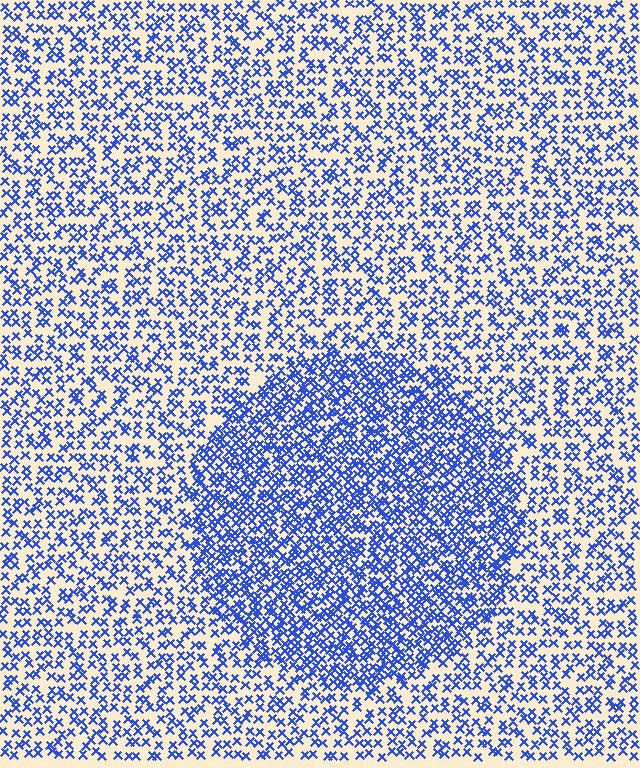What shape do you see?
I see a circle.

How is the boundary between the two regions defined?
The boundary is defined by a change in element density (approximately 1.9x ratio). All elements are the same color, size, and shape.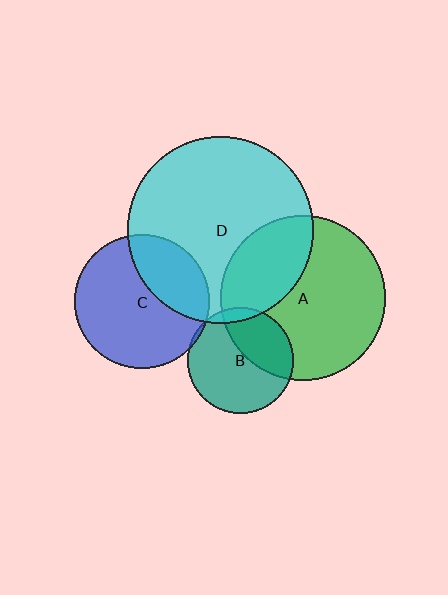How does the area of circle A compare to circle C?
Approximately 1.5 times.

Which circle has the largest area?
Circle D (cyan).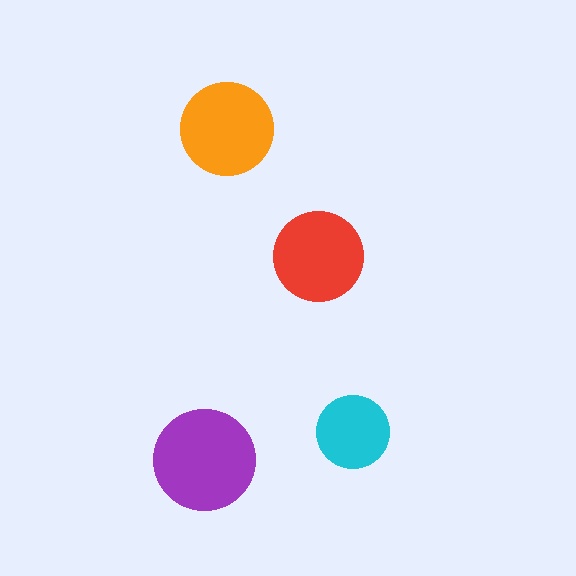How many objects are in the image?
There are 4 objects in the image.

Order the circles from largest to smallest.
the purple one, the orange one, the red one, the cyan one.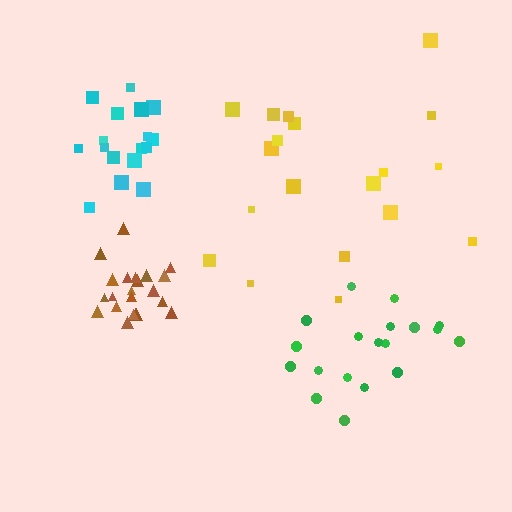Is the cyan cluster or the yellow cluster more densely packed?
Cyan.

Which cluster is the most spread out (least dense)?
Yellow.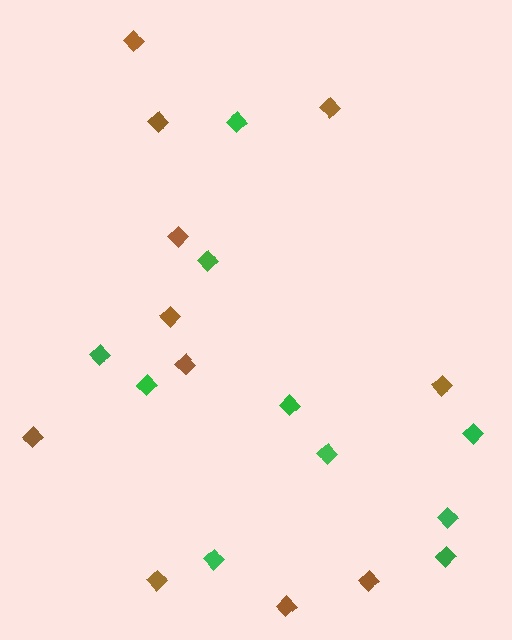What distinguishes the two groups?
There are 2 groups: one group of brown diamonds (11) and one group of green diamonds (10).